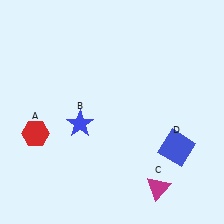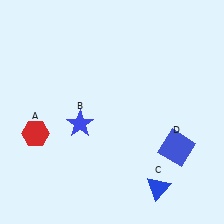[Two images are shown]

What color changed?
The triangle (C) changed from magenta in Image 1 to blue in Image 2.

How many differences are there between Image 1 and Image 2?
There is 1 difference between the two images.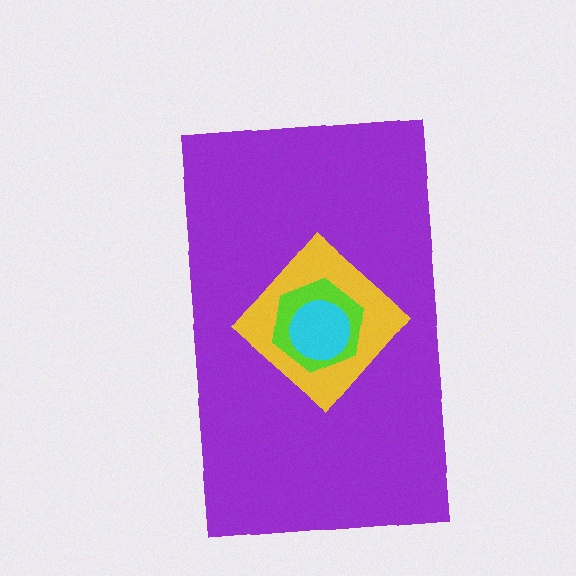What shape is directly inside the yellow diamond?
The lime hexagon.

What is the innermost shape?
The cyan circle.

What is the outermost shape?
The purple rectangle.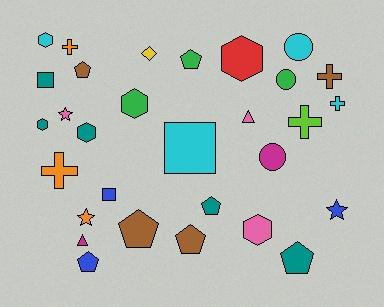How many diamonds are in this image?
There is 1 diamond.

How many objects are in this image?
There are 30 objects.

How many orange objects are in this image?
There are 3 orange objects.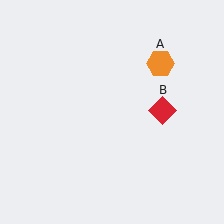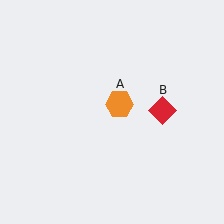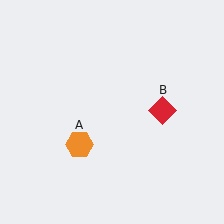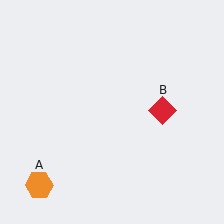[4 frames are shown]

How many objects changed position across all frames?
1 object changed position: orange hexagon (object A).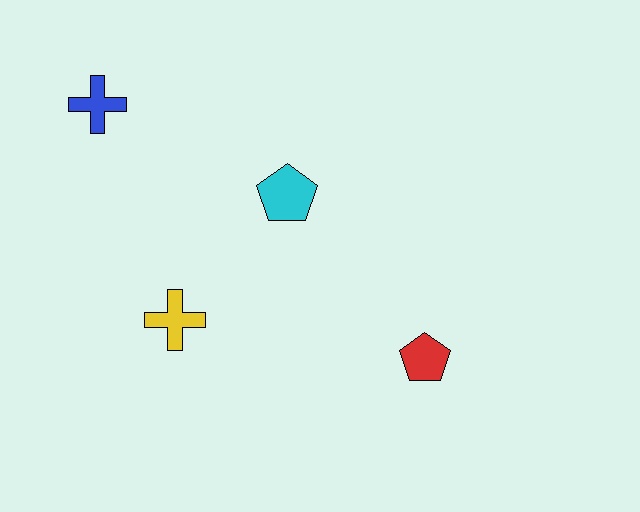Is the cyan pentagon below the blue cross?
Yes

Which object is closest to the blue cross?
The cyan pentagon is closest to the blue cross.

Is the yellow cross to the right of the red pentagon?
No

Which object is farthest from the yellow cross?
The red pentagon is farthest from the yellow cross.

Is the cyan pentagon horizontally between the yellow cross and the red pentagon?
Yes